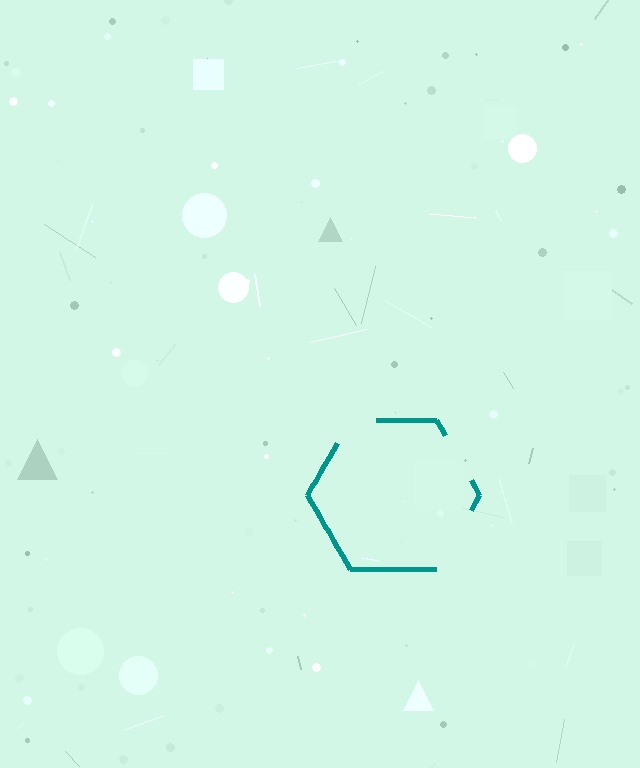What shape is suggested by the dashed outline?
The dashed outline suggests a hexagon.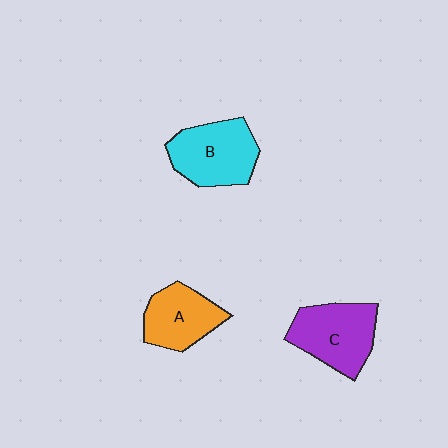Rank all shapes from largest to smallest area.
From largest to smallest: B (cyan), C (purple), A (orange).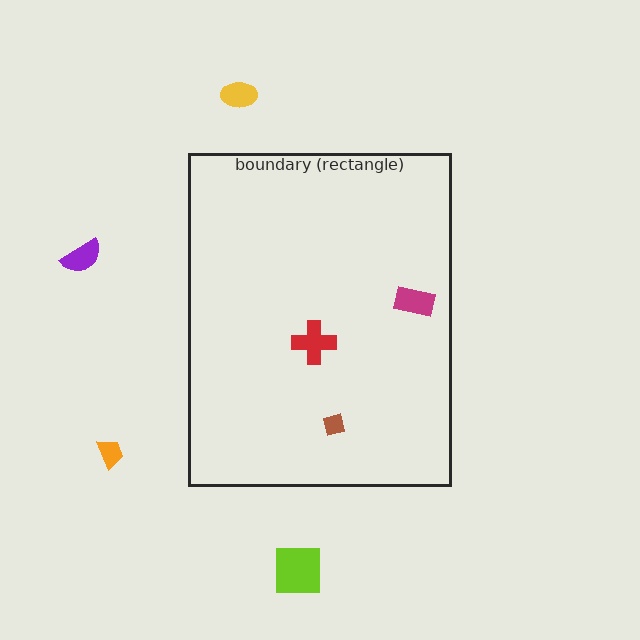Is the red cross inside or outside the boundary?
Inside.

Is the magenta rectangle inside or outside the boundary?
Inside.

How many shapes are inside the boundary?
3 inside, 4 outside.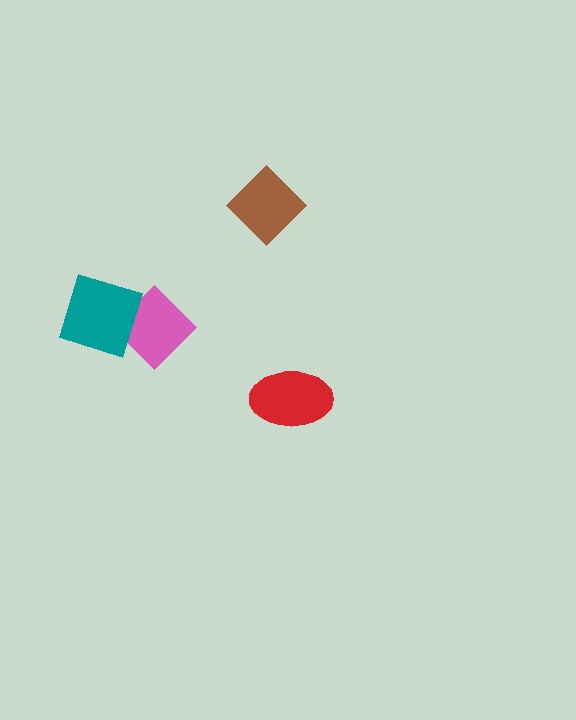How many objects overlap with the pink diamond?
1 object overlaps with the pink diamond.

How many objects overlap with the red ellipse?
0 objects overlap with the red ellipse.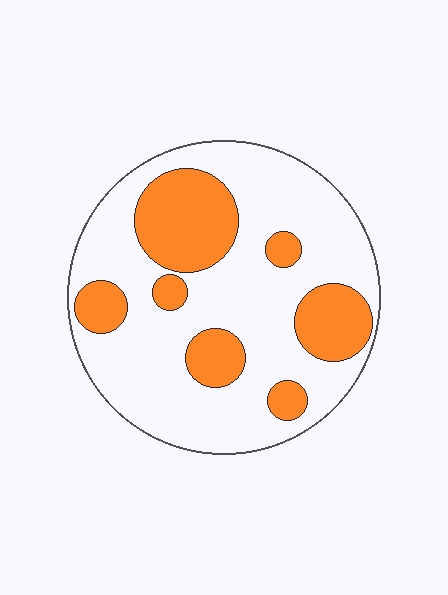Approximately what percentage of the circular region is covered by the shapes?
Approximately 30%.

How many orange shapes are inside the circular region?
7.